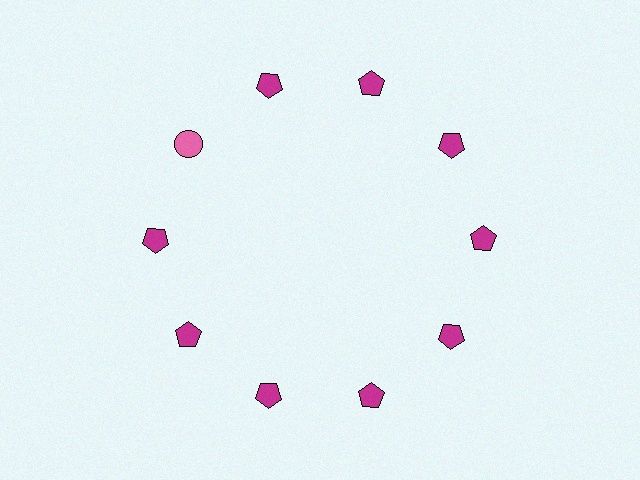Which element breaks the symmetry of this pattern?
The pink circle at roughly the 10 o'clock position breaks the symmetry. All other shapes are magenta pentagons.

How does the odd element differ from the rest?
It differs in both color (pink instead of magenta) and shape (circle instead of pentagon).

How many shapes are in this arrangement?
There are 10 shapes arranged in a ring pattern.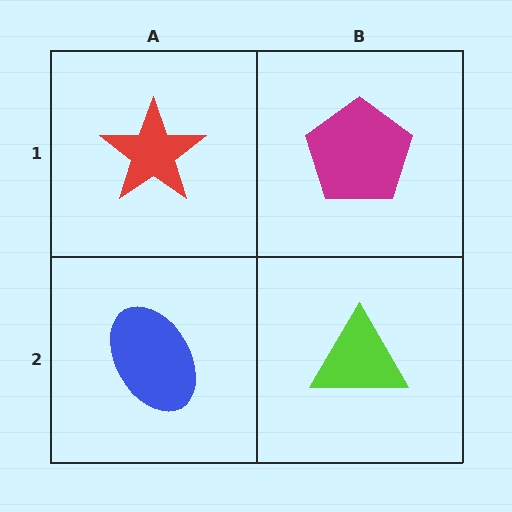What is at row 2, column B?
A lime triangle.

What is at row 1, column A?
A red star.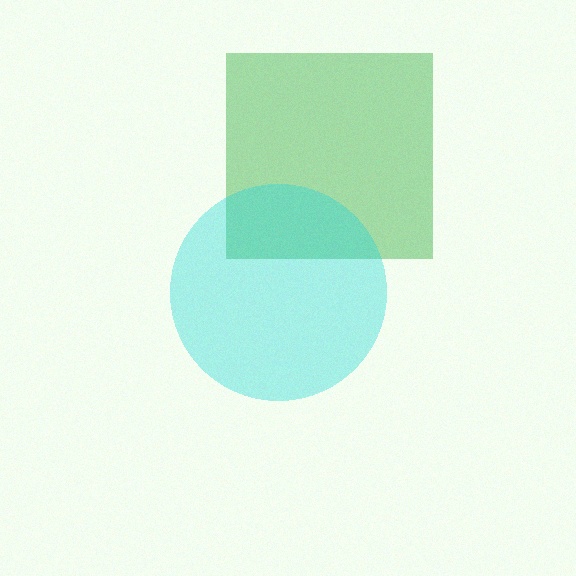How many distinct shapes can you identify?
There are 2 distinct shapes: a green square, a cyan circle.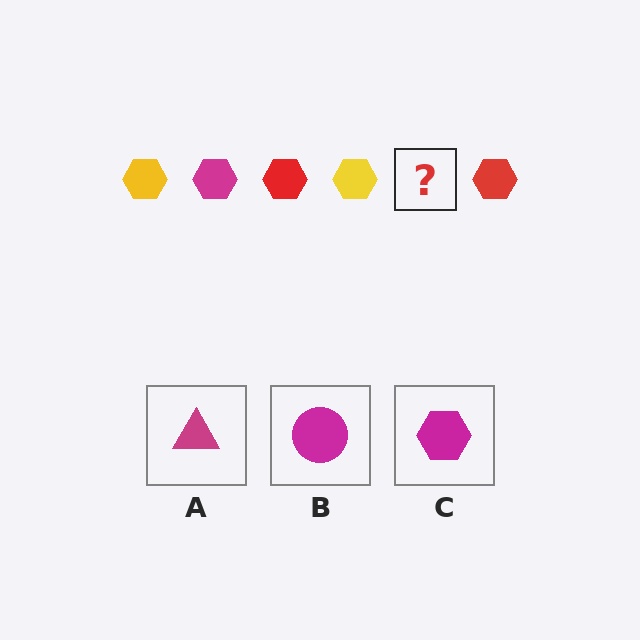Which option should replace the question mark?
Option C.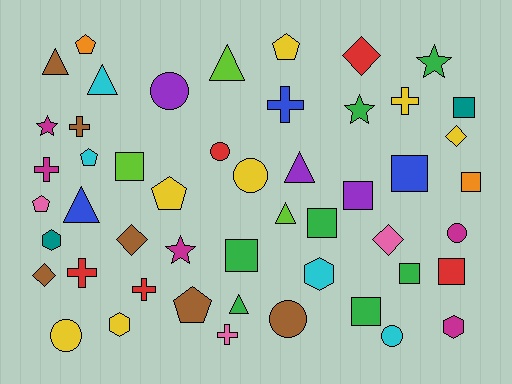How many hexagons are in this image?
There are 4 hexagons.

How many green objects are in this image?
There are 7 green objects.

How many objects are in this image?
There are 50 objects.